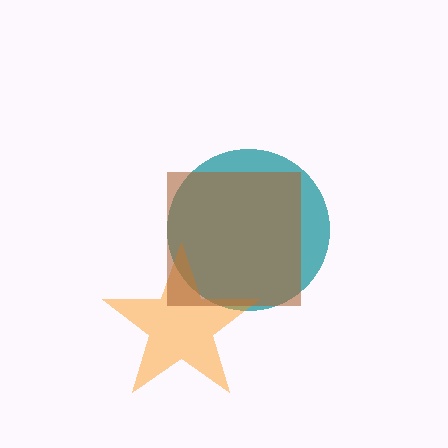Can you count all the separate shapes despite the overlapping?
Yes, there are 3 separate shapes.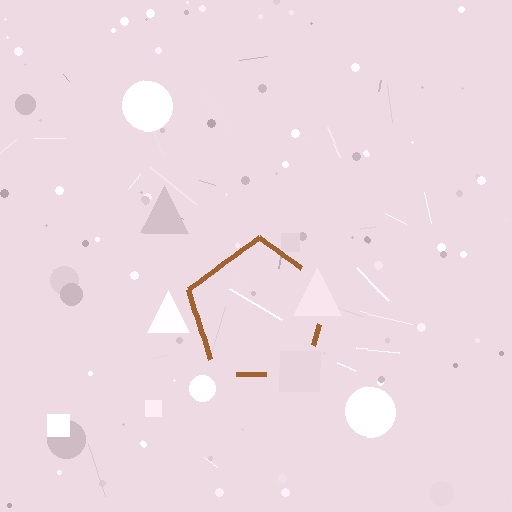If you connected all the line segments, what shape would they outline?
They would outline a pentagon.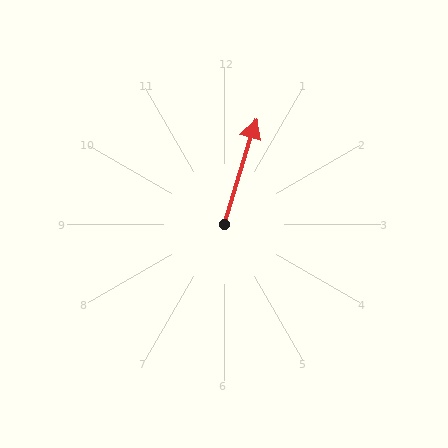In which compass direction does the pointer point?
North.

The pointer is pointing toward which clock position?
Roughly 1 o'clock.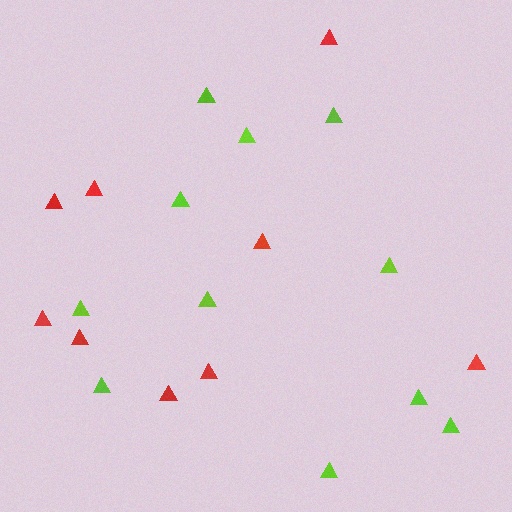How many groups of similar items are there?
There are 2 groups: one group of lime triangles (11) and one group of red triangles (9).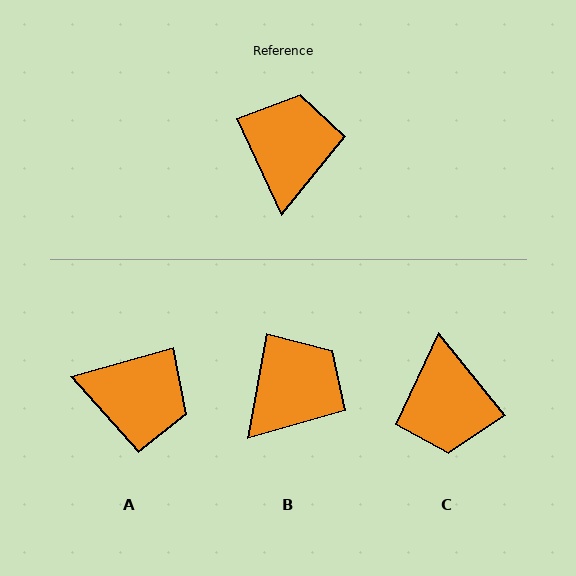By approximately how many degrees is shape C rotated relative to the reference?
Approximately 167 degrees clockwise.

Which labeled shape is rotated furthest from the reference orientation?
C, about 167 degrees away.